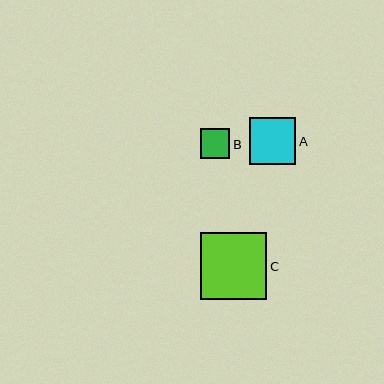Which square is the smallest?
Square B is the smallest with a size of approximately 29 pixels.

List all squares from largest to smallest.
From largest to smallest: C, A, B.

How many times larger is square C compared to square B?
Square C is approximately 2.3 times the size of square B.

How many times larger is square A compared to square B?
Square A is approximately 1.6 times the size of square B.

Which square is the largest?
Square C is the largest with a size of approximately 67 pixels.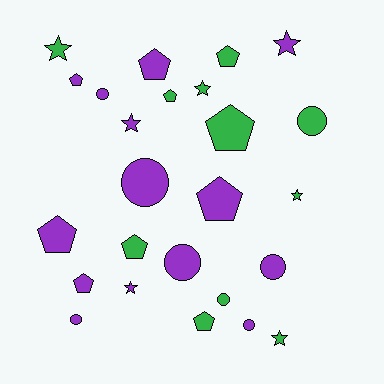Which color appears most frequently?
Purple, with 14 objects.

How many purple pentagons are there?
There are 5 purple pentagons.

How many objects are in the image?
There are 25 objects.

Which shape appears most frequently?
Pentagon, with 10 objects.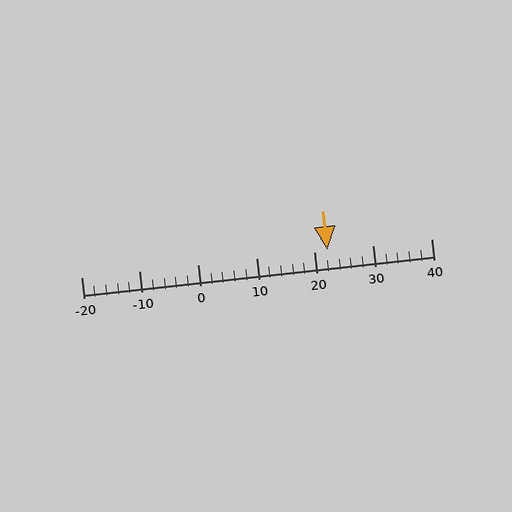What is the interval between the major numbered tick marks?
The major tick marks are spaced 10 units apart.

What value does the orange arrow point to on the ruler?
The orange arrow points to approximately 22.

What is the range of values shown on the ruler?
The ruler shows values from -20 to 40.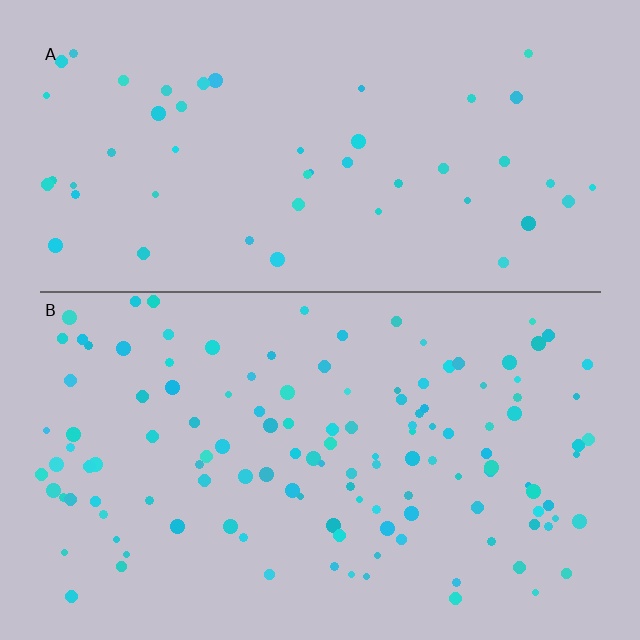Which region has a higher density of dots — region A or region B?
B (the bottom).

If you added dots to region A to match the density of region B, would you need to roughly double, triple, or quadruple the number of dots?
Approximately triple.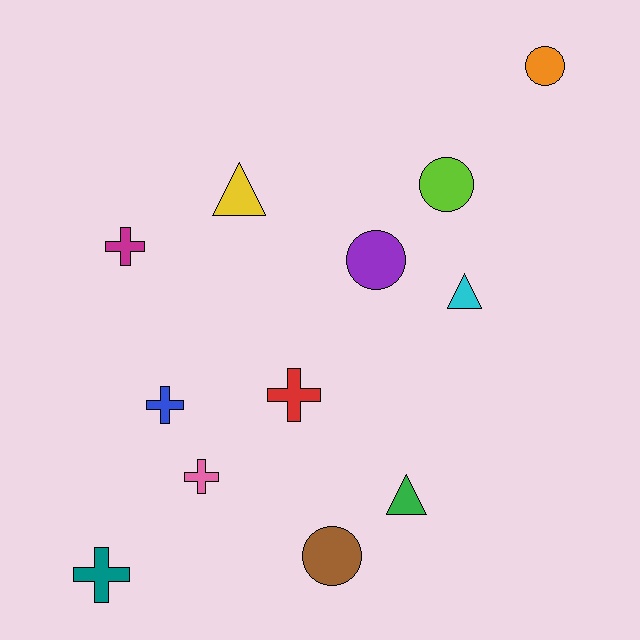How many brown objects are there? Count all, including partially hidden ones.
There is 1 brown object.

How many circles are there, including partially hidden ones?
There are 4 circles.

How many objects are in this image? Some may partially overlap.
There are 12 objects.